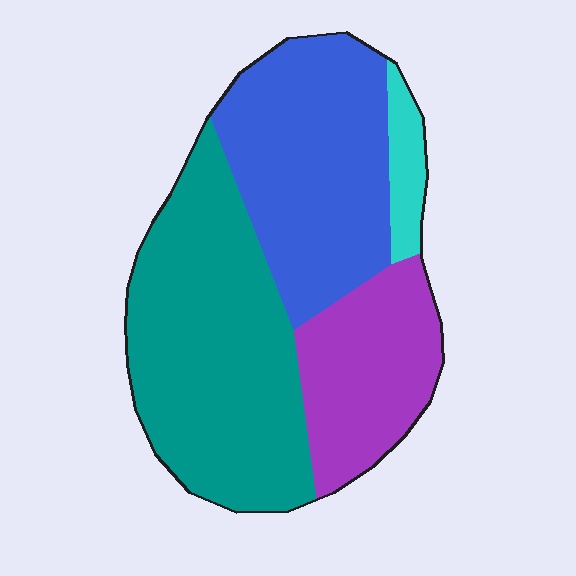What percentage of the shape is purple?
Purple takes up about one fifth (1/5) of the shape.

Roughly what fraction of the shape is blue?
Blue covers around 35% of the shape.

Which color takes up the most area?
Teal, at roughly 40%.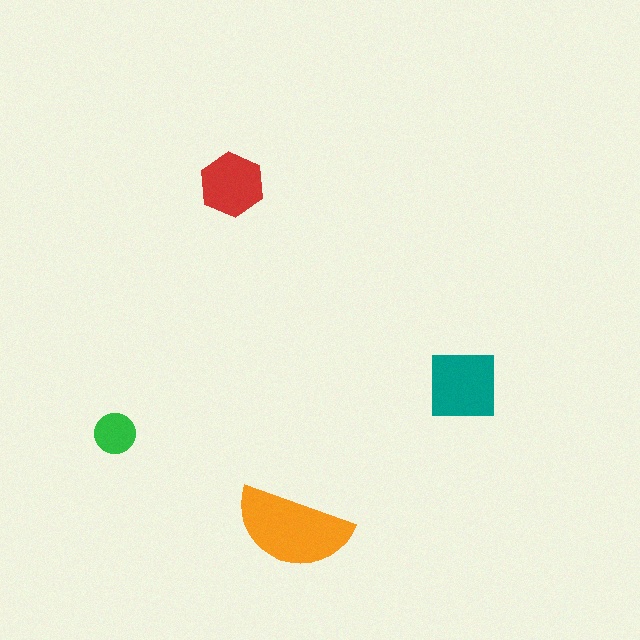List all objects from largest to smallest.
The orange semicircle, the teal square, the red hexagon, the green circle.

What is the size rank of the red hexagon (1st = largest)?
3rd.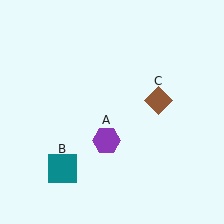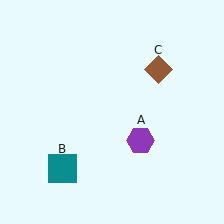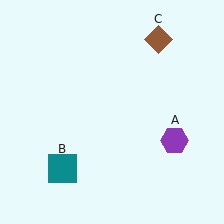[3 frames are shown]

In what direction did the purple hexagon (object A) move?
The purple hexagon (object A) moved right.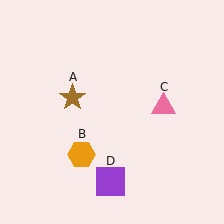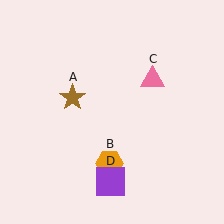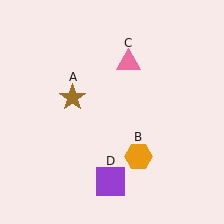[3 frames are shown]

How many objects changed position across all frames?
2 objects changed position: orange hexagon (object B), pink triangle (object C).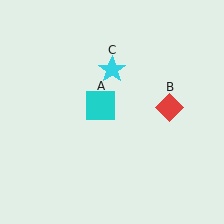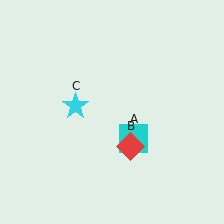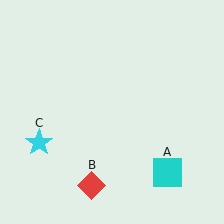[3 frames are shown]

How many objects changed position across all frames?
3 objects changed position: cyan square (object A), red diamond (object B), cyan star (object C).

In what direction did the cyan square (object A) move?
The cyan square (object A) moved down and to the right.